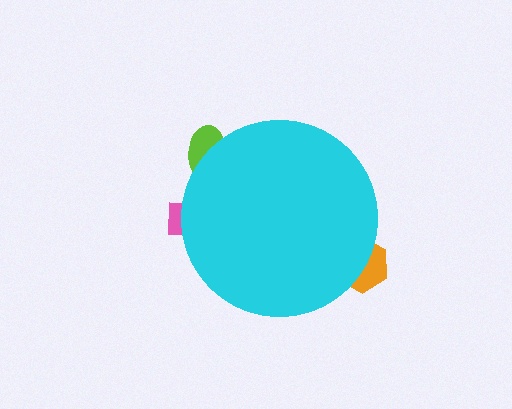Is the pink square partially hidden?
Yes, the pink square is partially hidden behind the cyan circle.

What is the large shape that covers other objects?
A cyan circle.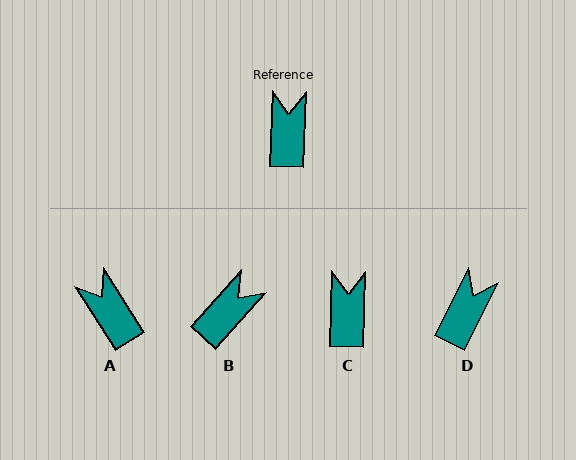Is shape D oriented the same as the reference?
No, it is off by about 25 degrees.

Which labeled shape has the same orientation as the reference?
C.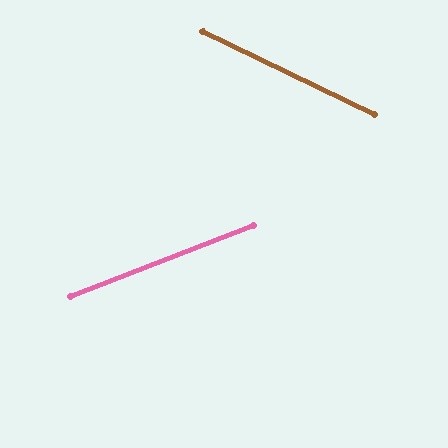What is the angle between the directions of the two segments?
Approximately 47 degrees.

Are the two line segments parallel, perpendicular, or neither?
Neither parallel nor perpendicular — they differ by about 47°.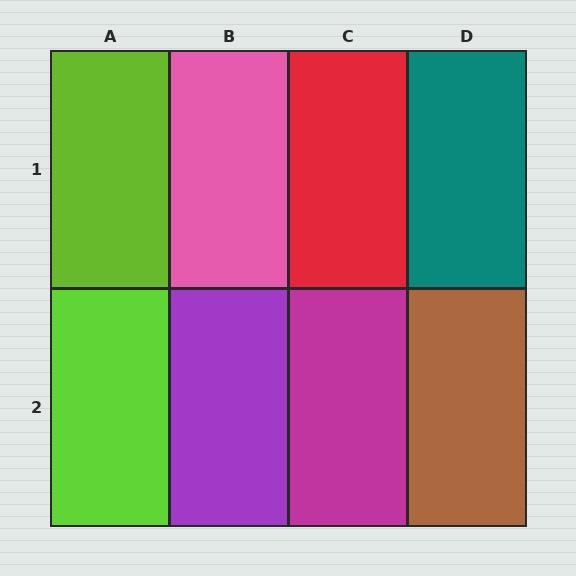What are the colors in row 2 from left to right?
Lime, purple, magenta, brown.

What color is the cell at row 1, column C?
Red.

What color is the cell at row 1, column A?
Lime.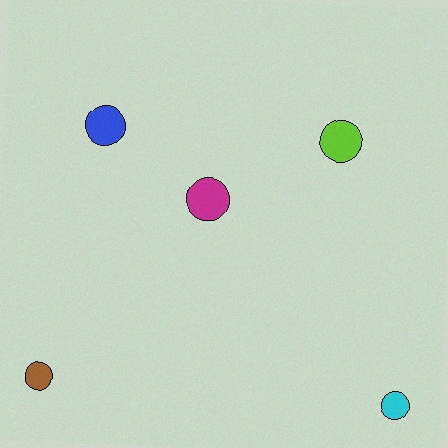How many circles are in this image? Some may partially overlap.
There are 5 circles.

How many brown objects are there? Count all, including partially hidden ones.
There is 1 brown object.